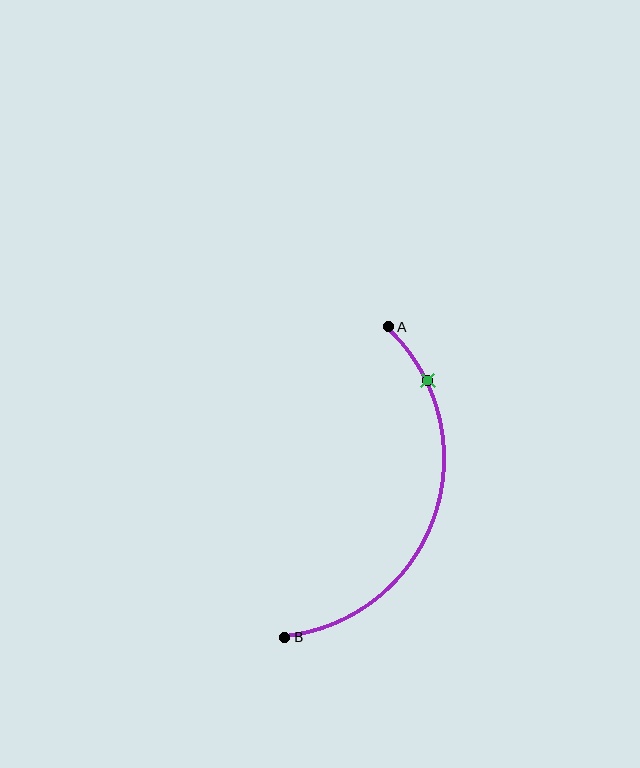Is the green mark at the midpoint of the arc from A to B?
No. The green mark lies on the arc but is closer to endpoint A. The arc midpoint would be at the point on the curve equidistant along the arc from both A and B.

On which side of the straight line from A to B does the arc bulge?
The arc bulges to the right of the straight line connecting A and B.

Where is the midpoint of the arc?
The arc midpoint is the point on the curve farthest from the straight line joining A and B. It sits to the right of that line.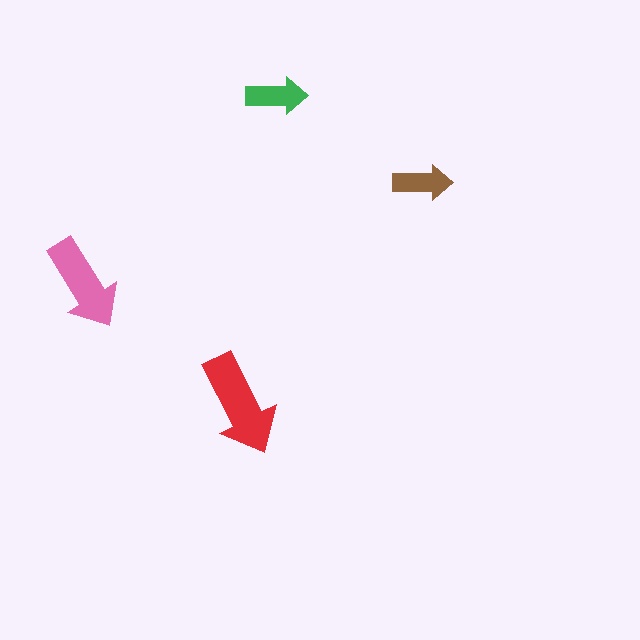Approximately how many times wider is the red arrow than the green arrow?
About 1.5 times wider.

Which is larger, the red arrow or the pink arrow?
The red one.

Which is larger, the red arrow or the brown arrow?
The red one.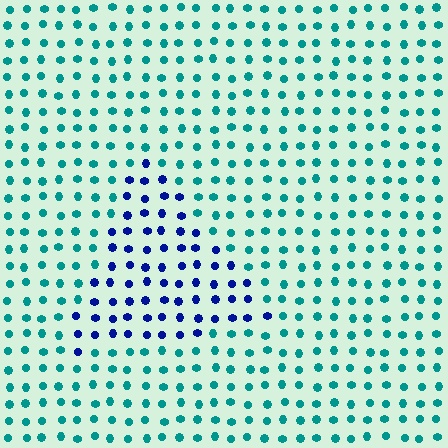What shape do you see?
I see a triangle.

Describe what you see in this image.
The image is filled with small teal elements in a uniform arrangement. A triangle-shaped region is visible where the elements are tinted to a slightly different hue, forming a subtle color boundary.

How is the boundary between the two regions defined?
The boundary is defined purely by a slight shift in hue (about 56 degrees). Spacing, size, and orientation are identical on both sides.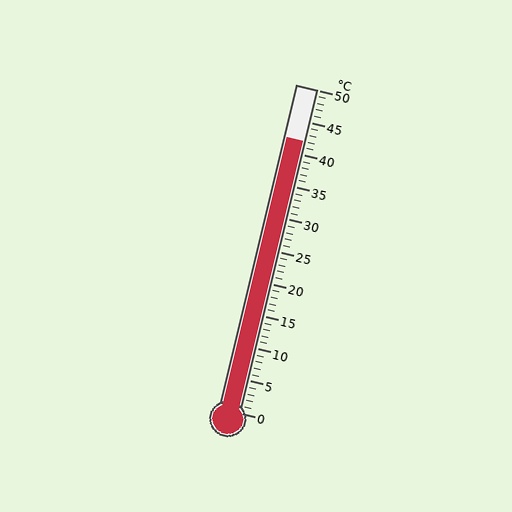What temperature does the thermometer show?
The thermometer shows approximately 42°C.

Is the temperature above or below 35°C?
The temperature is above 35°C.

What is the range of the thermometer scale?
The thermometer scale ranges from 0°C to 50°C.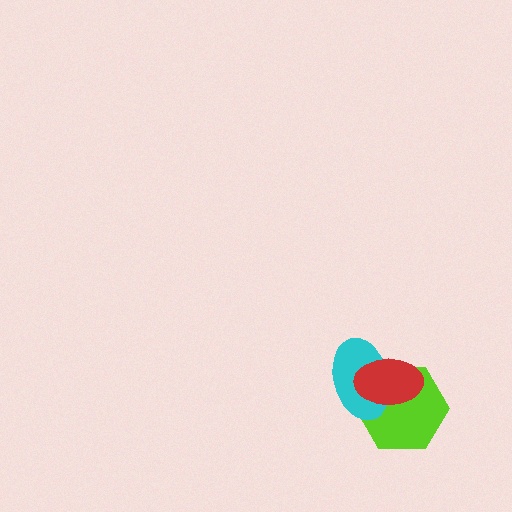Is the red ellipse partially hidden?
No, no other shape covers it.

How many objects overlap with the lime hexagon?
2 objects overlap with the lime hexagon.